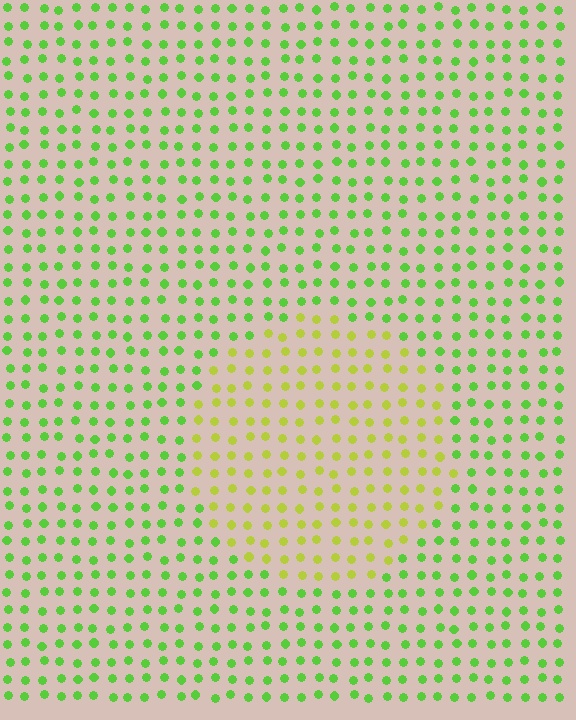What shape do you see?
I see a circle.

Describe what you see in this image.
The image is filled with small lime elements in a uniform arrangement. A circle-shaped region is visible where the elements are tinted to a slightly different hue, forming a subtle color boundary.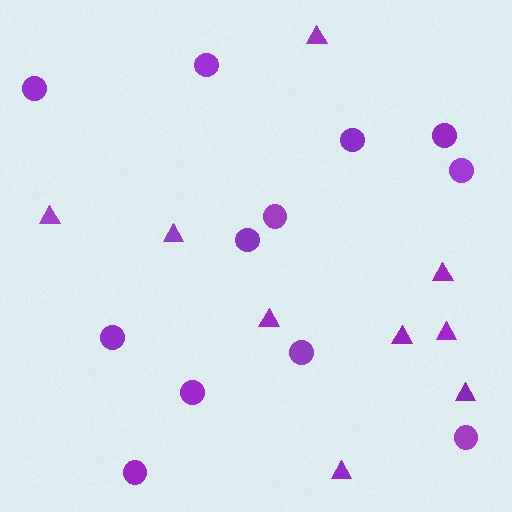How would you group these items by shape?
There are 2 groups: one group of triangles (9) and one group of circles (12).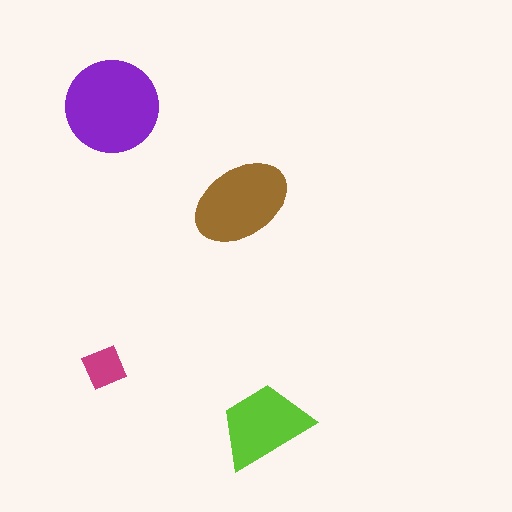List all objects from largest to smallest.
The purple circle, the brown ellipse, the lime trapezoid, the magenta diamond.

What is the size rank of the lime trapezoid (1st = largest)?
3rd.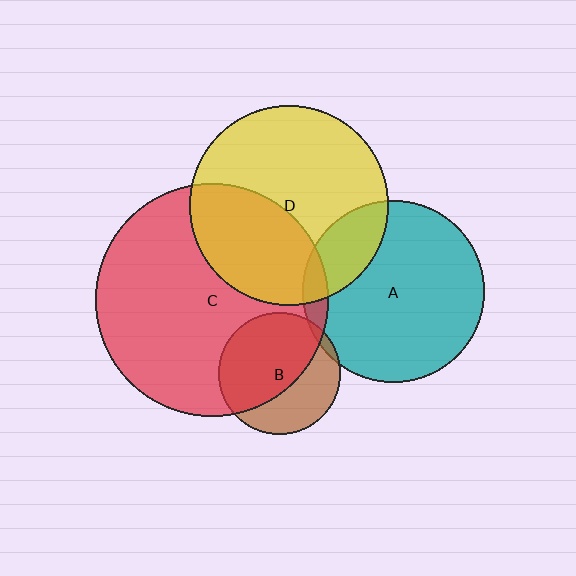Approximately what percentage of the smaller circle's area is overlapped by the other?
Approximately 20%.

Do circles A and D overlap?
Yes.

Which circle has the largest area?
Circle C (red).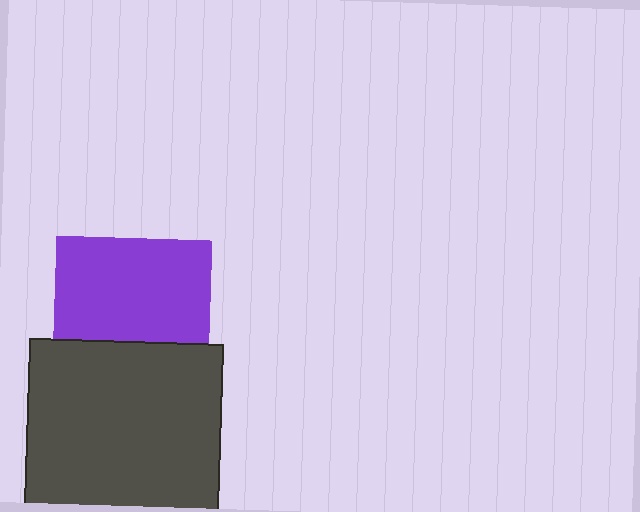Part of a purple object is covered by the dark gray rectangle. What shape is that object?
It is a square.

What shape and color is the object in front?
The object in front is a dark gray rectangle.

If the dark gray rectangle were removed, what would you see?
You would see the complete purple square.